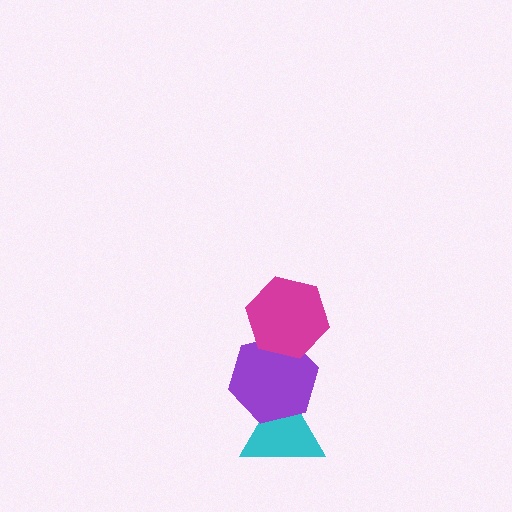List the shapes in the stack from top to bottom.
From top to bottom: the magenta hexagon, the purple hexagon, the cyan triangle.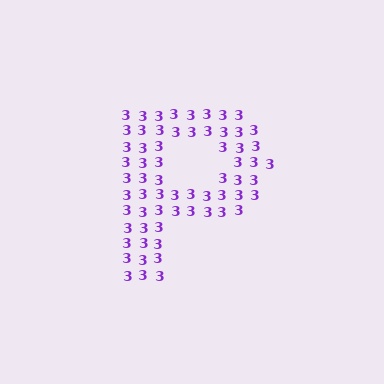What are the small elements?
The small elements are digit 3's.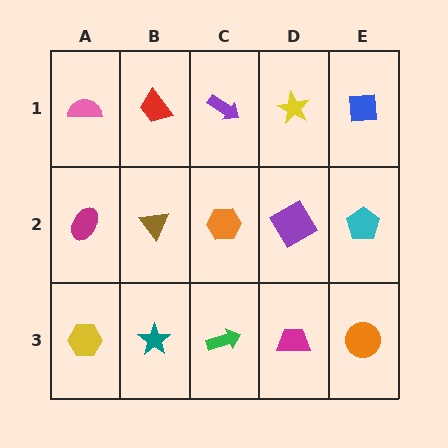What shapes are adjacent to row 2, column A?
A pink semicircle (row 1, column A), a yellow hexagon (row 3, column A), a brown triangle (row 2, column B).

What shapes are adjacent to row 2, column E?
A blue square (row 1, column E), an orange circle (row 3, column E), a purple diamond (row 2, column D).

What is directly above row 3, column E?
A cyan pentagon.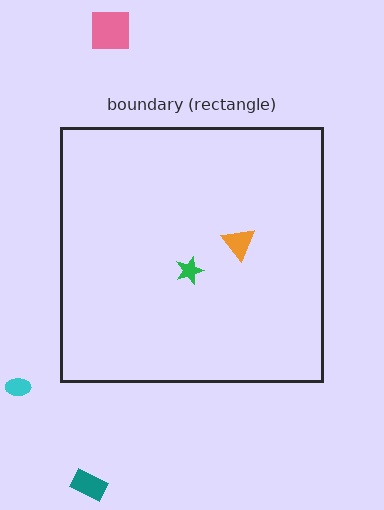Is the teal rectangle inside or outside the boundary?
Outside.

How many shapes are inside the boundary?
2 inside, 3 outside.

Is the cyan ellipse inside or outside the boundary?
Outside.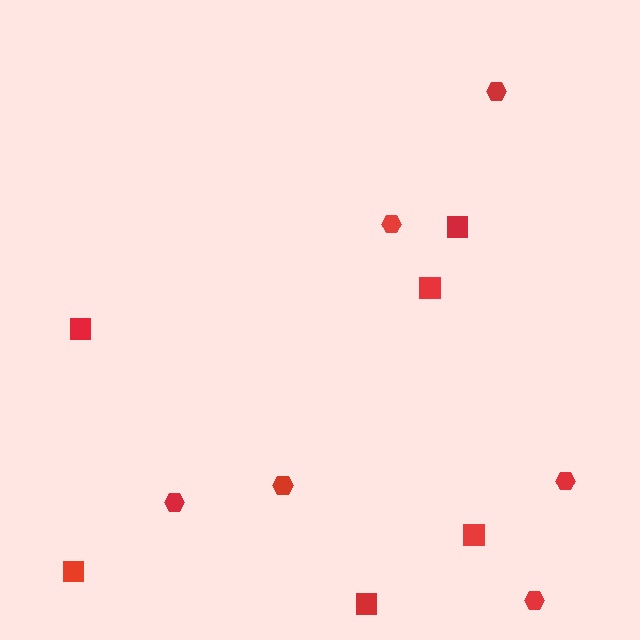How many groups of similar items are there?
There are 2 groups: one group of hexagons (6) and one group of squares (6).